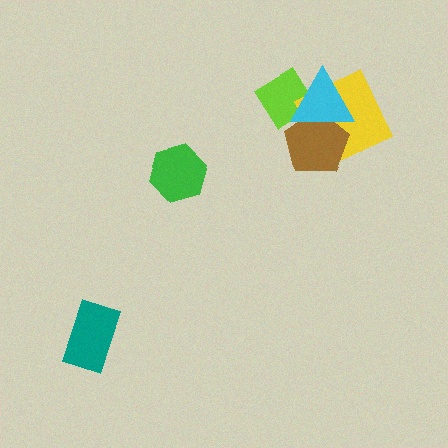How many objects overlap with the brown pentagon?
3 objects overlap with the brown pentagon.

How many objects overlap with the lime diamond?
3 objects overlap with the lime diamond.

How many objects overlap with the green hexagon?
0 objects overlap with the green hexagon.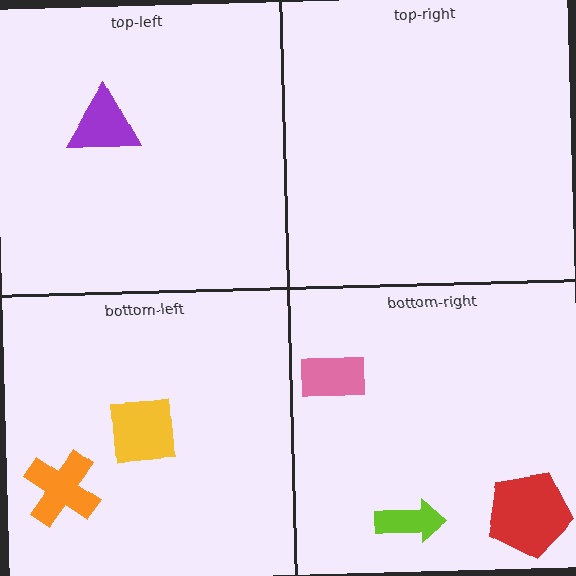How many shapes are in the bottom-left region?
2.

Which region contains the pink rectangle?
The bottom-right region.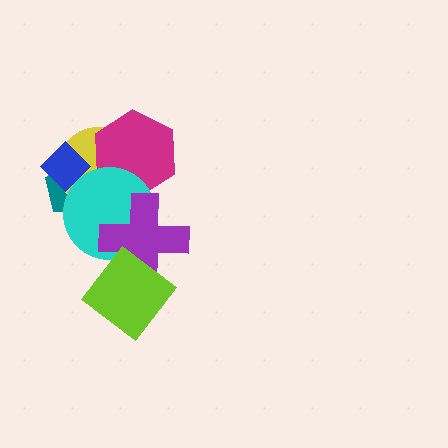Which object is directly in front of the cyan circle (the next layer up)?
The purple cross is directly in front of the cyan circle.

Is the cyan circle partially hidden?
Yes, it is partially covered by another shape.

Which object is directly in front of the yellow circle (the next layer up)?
The magenta hexagon is directly in front of the yellow circle.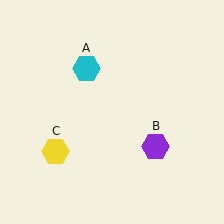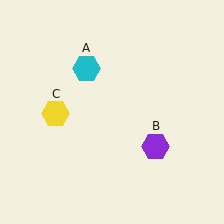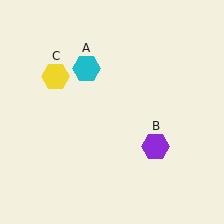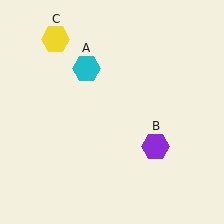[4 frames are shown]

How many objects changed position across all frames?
1 object changed position: yellow hexagon (object C).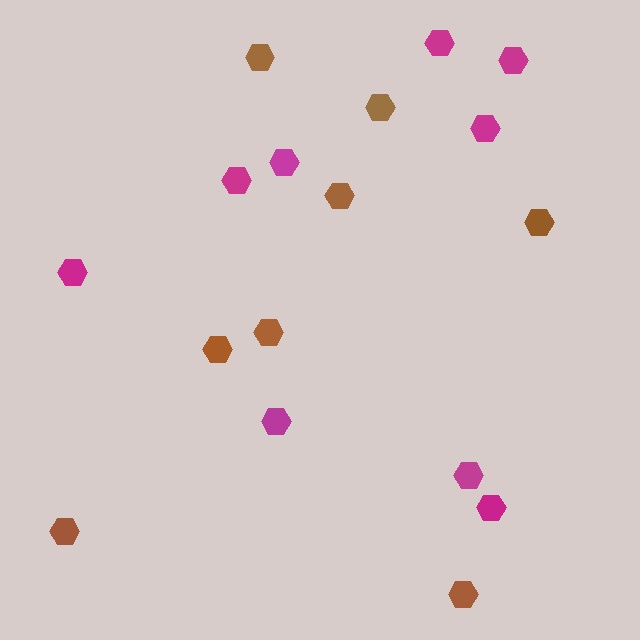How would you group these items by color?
There are 2 groups: one group of brown hexagons (8) and one group of magenta hexagons (9).